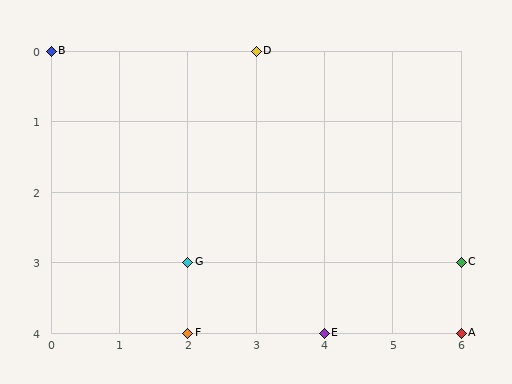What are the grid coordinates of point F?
Point F is at grid coordinates (2, 4).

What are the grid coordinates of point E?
Point E is at grid coordinates (4, 4).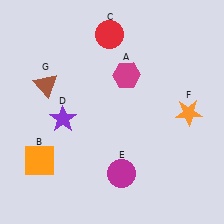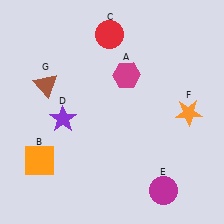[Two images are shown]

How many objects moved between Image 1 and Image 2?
1 object moved between the two images.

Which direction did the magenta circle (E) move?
The magenta circle (E) moved right.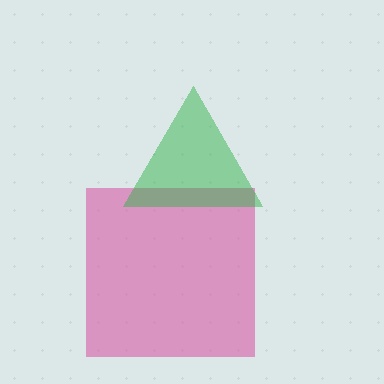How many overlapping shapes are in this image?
There are 2 overlapping shapes in the image.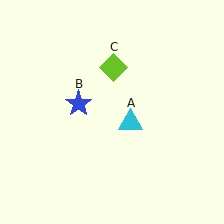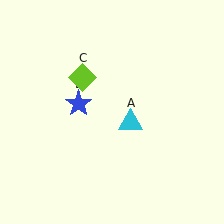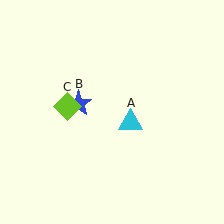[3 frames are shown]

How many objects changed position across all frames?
1 object changed position: lime diamond (object C).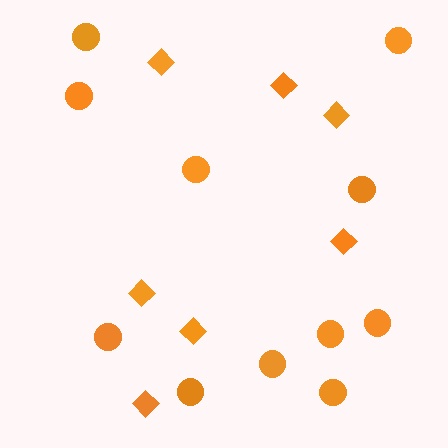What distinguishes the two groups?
There are 2 groups: one group of circles (11) and one group of diamonds (7).